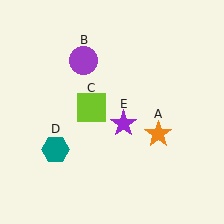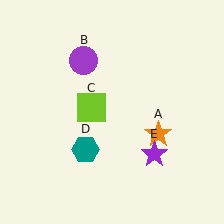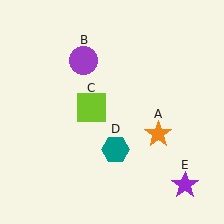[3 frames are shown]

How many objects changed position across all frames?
2 objects changed position: teal hexagon (object D), purple star (object E).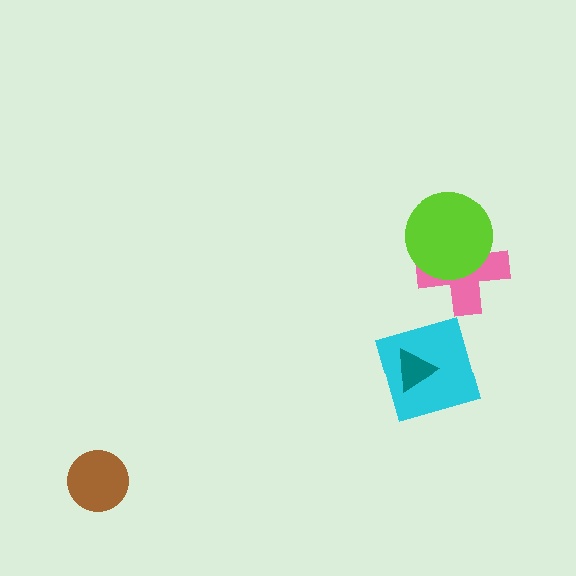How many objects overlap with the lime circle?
1 object overlaps with the lime circle.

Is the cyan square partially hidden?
Yes, it is partially covered by another shape.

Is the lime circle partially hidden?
No, no other shape covers it.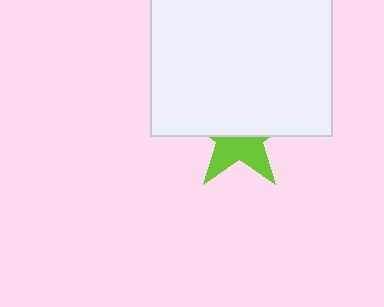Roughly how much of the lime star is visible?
A small part of it is visible (roughly 42%).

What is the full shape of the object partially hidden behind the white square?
The partially hidden object is a lime star.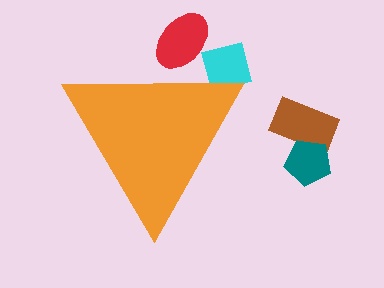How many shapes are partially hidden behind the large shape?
2 shapes are partially hidden.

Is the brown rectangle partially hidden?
No, the brown rectangle is fully visible.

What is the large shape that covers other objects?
An orange triangle.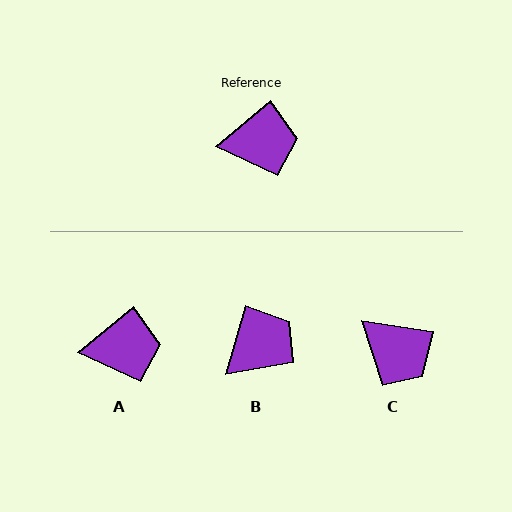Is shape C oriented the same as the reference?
No, it is off by about 49 degrees.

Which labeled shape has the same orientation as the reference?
A.